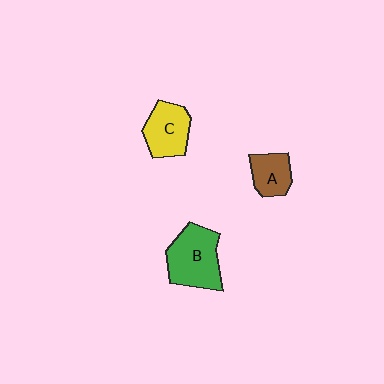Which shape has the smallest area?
Shape A (brown).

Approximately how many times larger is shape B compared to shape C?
Approximately 1.3 times.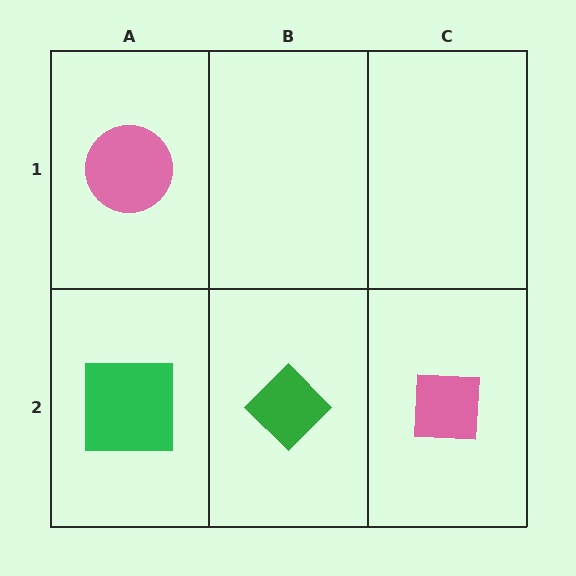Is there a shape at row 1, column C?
No, that cell is empty.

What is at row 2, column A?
A green square.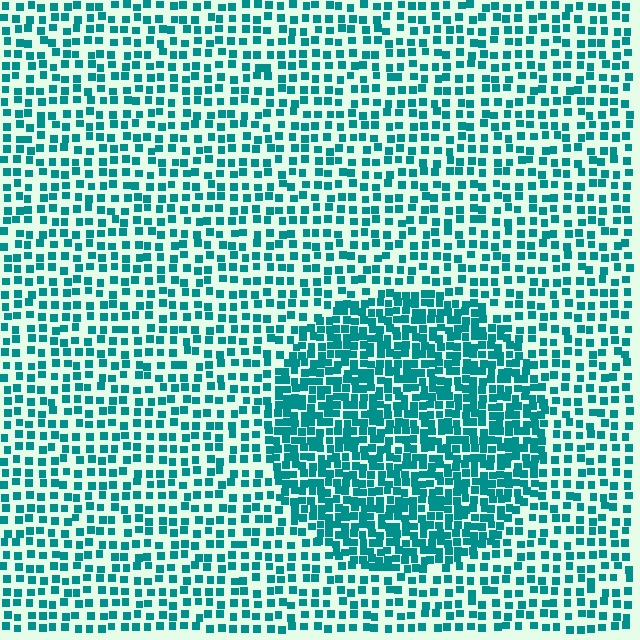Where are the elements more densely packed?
The elements are more densely packed inside the circle boundary.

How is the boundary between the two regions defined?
The boundary is defined by a change in element density (approximately 2.0x ratio). All elements are the same color, size, and shape.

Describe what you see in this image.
The image contains small teal elements arranged at two different densities. A circle-shaped region is visible where the elements are more densely packed than the surrounding area.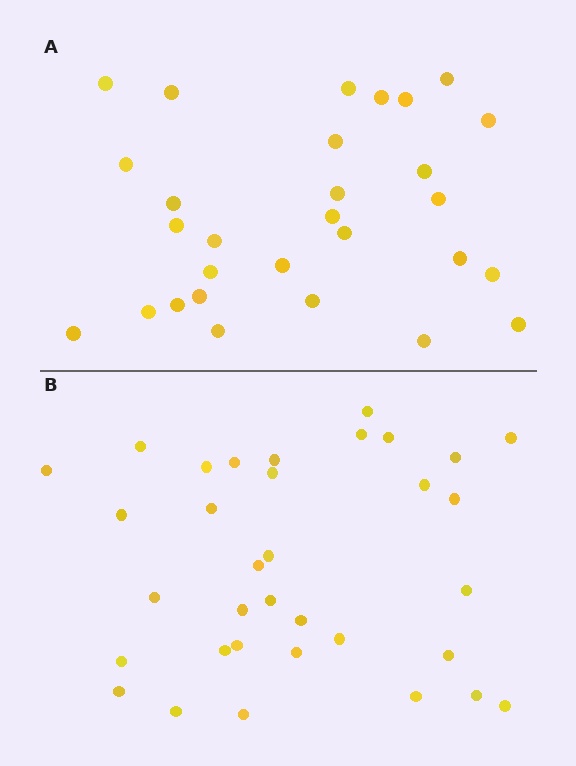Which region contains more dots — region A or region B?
Region B (the bottom region) has more dots.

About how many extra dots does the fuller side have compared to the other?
Region B has about 5 more dots than region A.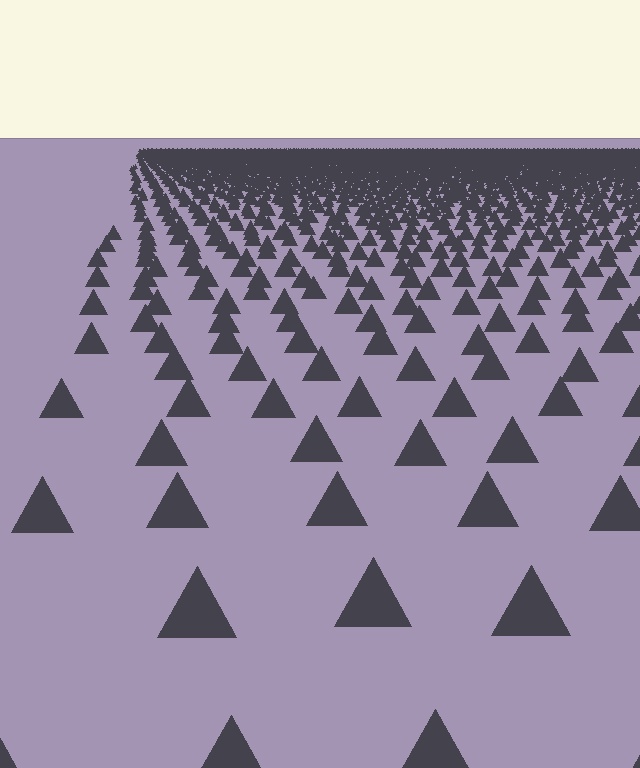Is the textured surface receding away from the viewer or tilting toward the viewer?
The surface is receding away from the viewer. Texture elements get smaller and denser toward the top.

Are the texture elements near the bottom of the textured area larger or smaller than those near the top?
Larger. Near the bottom, elements are closer to the viewer and appear at a bigger on-screen size.